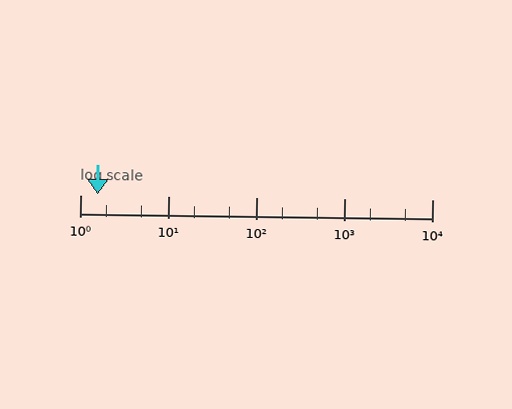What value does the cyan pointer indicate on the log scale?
The pointer indicates approximately 1.6.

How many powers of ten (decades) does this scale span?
The scale spans 4 decades, from 1 to 10000.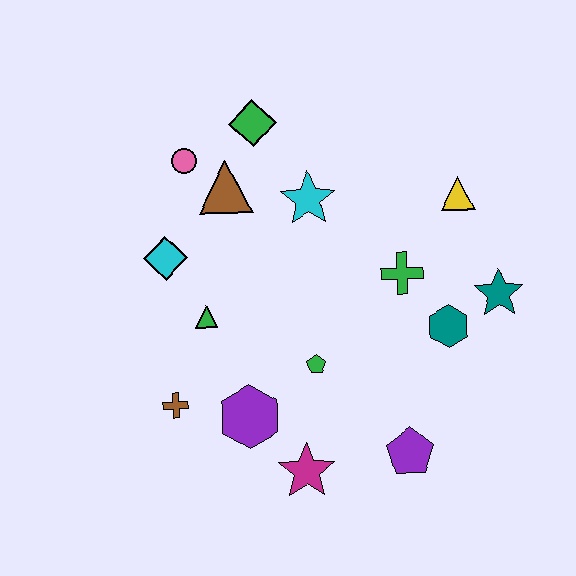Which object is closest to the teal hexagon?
The teal star is closest to the teal hexagon.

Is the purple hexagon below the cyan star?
Yes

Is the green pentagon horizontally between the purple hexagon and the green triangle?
No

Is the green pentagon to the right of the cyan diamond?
Yes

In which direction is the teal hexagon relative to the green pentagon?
The teal hexagon is to the right of the green pentagon.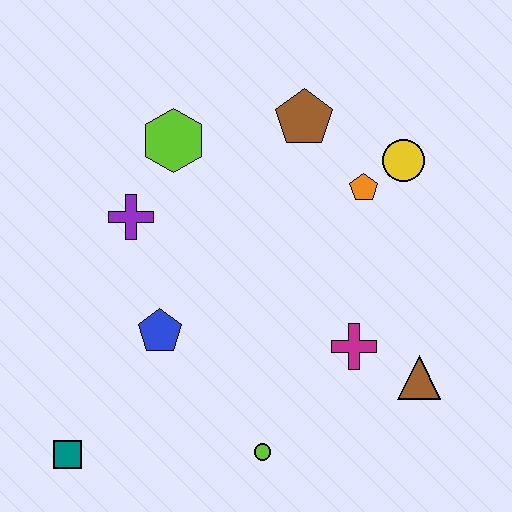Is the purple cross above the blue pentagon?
Yes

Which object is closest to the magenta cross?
The brown triangle is closest to the magenta cross.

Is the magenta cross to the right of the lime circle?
Yes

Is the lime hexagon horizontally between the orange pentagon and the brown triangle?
No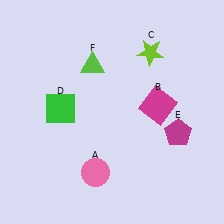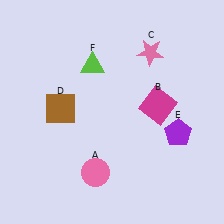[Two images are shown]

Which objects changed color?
C changed from lime to pink. D changed from green to brown. E changed from magenta to purple.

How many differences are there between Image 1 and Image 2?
There are 3 differences between the two images.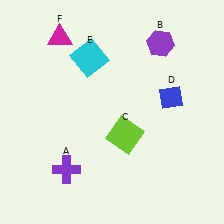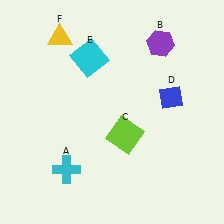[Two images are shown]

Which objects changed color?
A changed from purple to cyan. F changed from magenta to yellow.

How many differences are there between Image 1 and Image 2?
There are 2 differences between the two images.